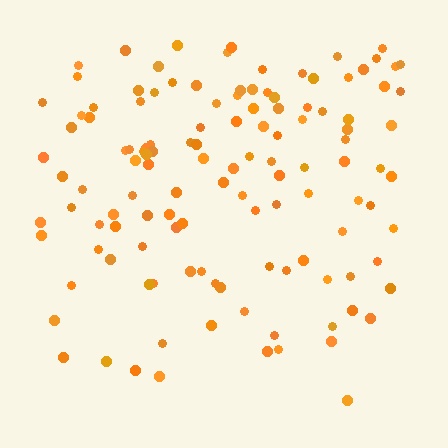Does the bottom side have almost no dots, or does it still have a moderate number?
Still a moderate number, just noticeably fewer than the top.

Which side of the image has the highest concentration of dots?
The top.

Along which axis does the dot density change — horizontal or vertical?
Vertical.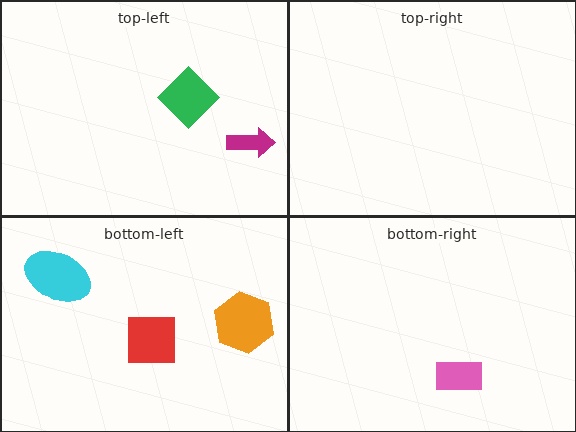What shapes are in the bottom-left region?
The red square, the orange hexagon, the cyan ellipse.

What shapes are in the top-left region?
The magenta arrow, the green diamond.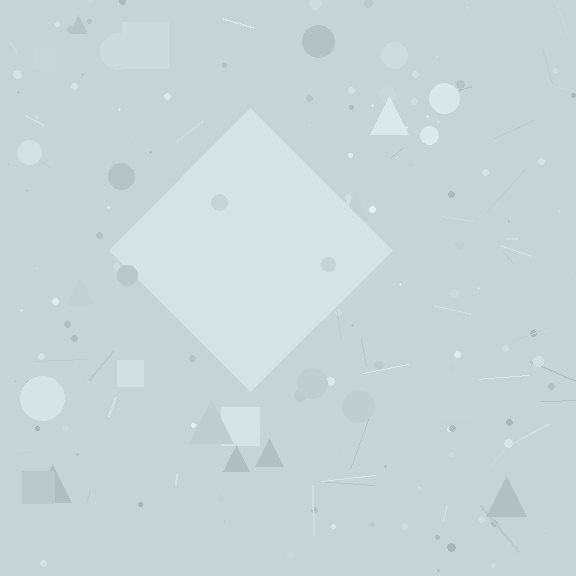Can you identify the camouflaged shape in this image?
The camouflaged shape is a diamond.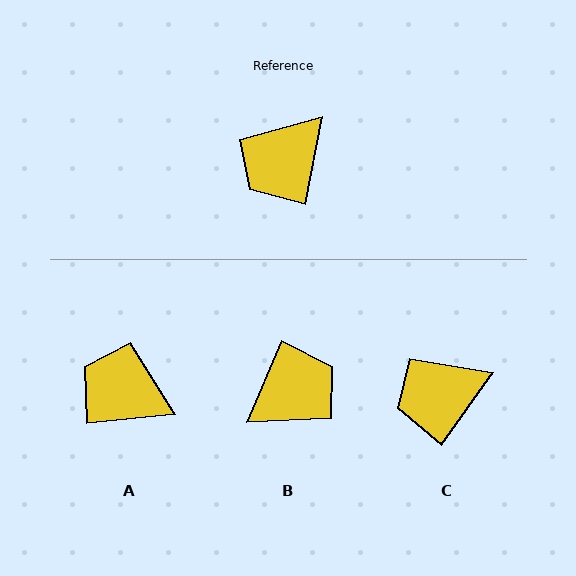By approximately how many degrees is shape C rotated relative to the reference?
Approximately 25 degrees clockwise.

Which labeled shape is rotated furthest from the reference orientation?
B, about 168 degrees away.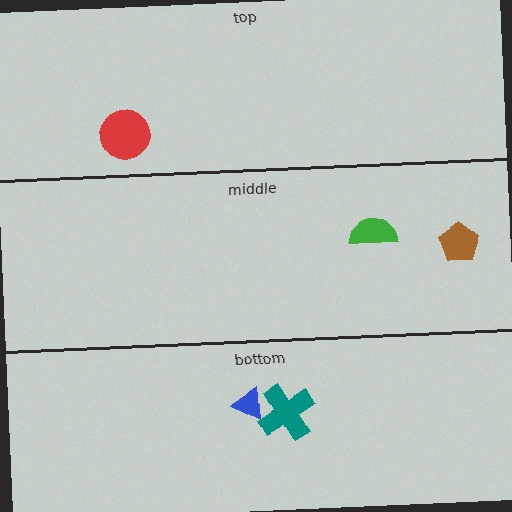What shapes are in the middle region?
The brown pentagon, the green semicircle.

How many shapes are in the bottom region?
2.